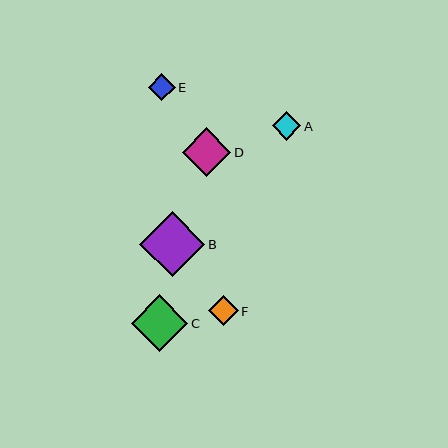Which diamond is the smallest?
Diamond E is the smallest with a size of approximately 27 pixels.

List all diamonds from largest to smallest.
From largest to smallest: B, C, D, F, A, E.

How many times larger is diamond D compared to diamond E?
Diamond D is approximately 1.8 times the size of diamond E.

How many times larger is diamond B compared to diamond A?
Diamond B is approximately 2.3 times the size of diamond A.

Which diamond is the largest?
Diamond B is the largest with a size of approximately 66 pixels.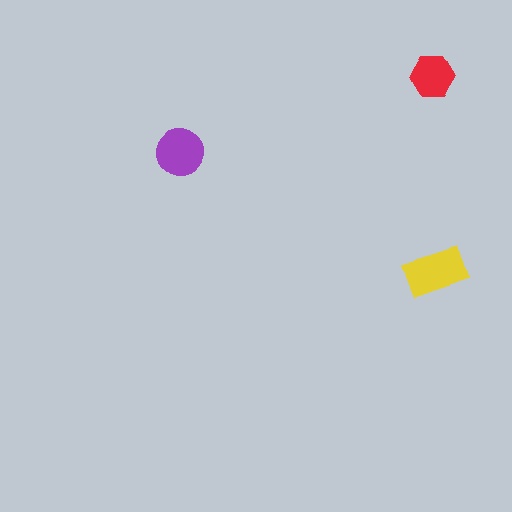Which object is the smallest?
The red hexagon.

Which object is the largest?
The yellow rectangle.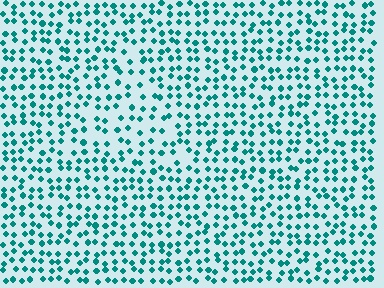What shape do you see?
I see a triangle.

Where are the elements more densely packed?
The elements are more densely packed outside the triangle boundary.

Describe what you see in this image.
The image contains small teal elements arranged at two different densities. A triangle-shaped region is visible where the elements are less densely packed than the surrounding area.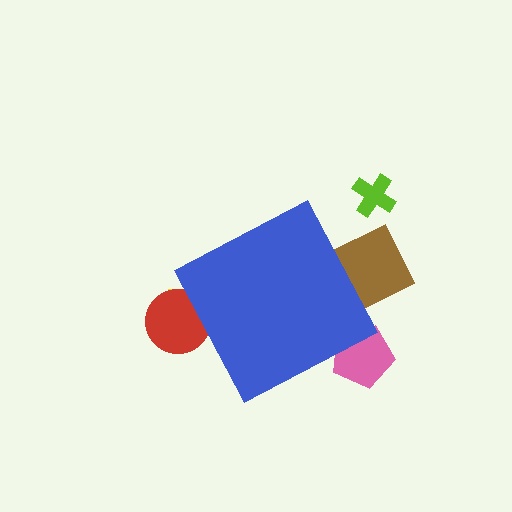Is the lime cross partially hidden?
No, the lime cross is fully visible.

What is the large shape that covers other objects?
A blue diamond.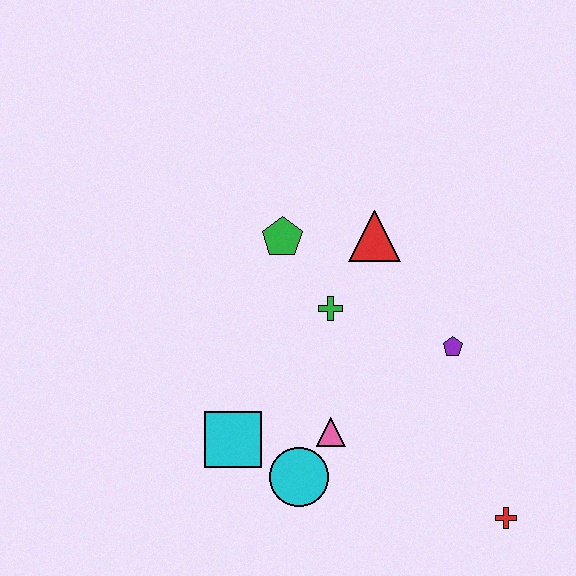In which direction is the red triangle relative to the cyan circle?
The red triangle is above the cyan circle.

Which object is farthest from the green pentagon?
The red cross is farthest from the green pentagon.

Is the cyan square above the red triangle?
No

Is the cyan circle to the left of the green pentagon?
No